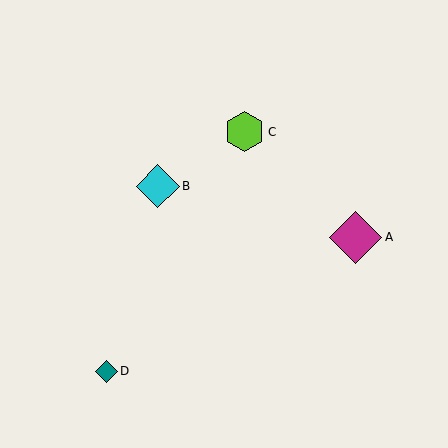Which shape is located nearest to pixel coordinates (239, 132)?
The lime hexagon (labeled C) at (245, 132) is nearest to that location.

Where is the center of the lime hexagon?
The center of the lime hexagon is at (245, 132).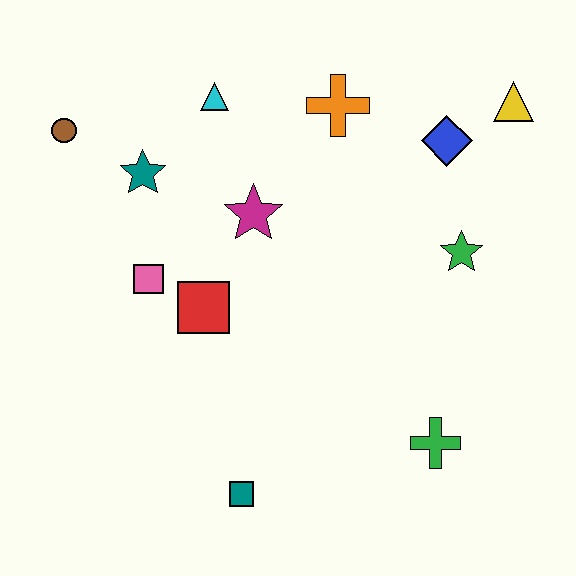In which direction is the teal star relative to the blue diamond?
The teal star is to the left of the blue diamond.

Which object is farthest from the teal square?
The yellow triangle is farthest from the teal square.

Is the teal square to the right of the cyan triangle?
Yes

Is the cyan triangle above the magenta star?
Yes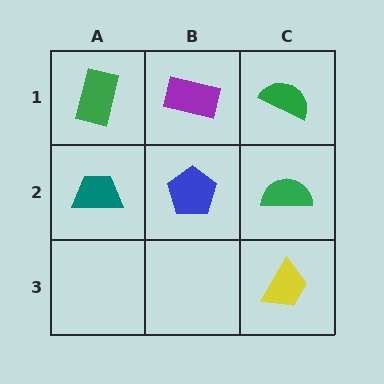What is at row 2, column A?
A teal trapezoid.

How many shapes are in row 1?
3 shapes.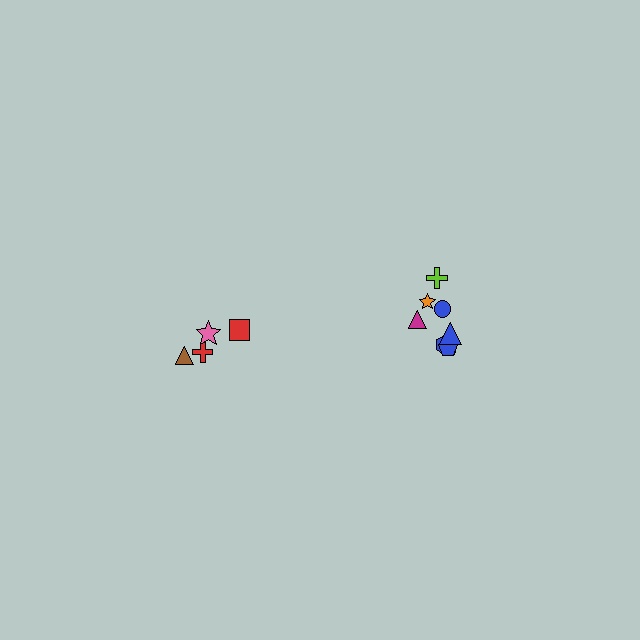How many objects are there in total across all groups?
There are 12 objects.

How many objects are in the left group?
There are 4 objects.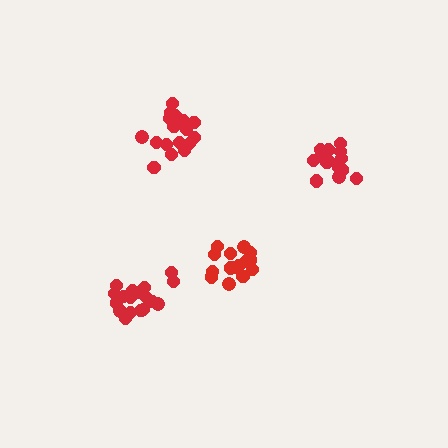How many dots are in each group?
Group 1: 18 dots, Group 2: 16 dots, Group 3: 19 dots, Group 4: 16 dots (69 total).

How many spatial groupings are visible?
There are 4 spatial groupings.